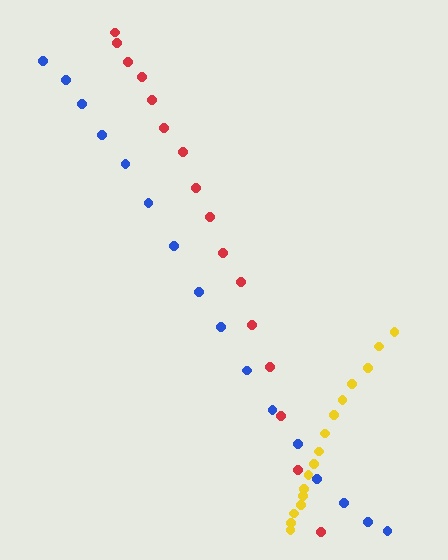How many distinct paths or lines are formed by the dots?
There are 3 distinct paths.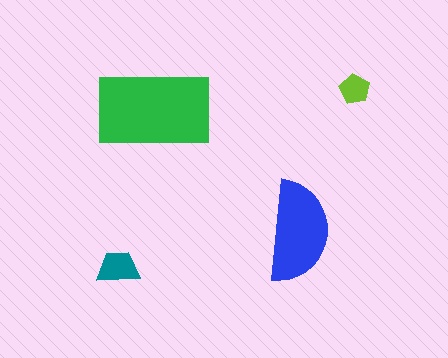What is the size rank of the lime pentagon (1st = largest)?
4th.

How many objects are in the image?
There are 4 objects in the image.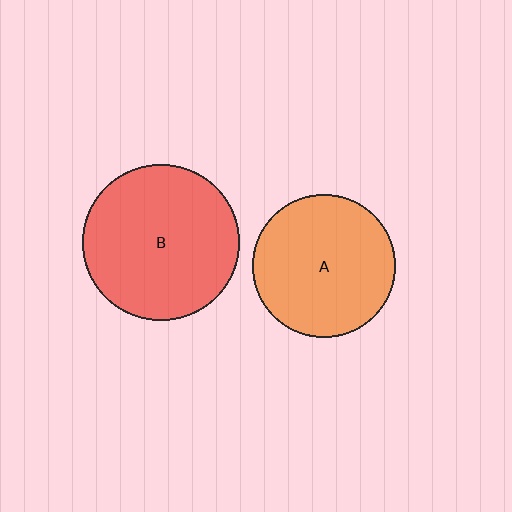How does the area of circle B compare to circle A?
Approximately 1.2 times.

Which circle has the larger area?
Circle B (red).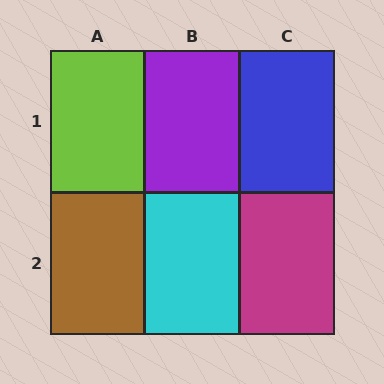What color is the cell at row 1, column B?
Purple.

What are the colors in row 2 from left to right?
Brown, cyan, magenta.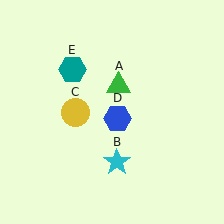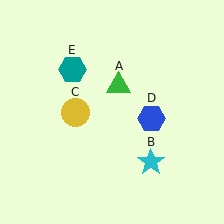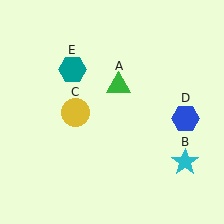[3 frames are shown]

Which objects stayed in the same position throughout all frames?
Green triangle (object A) and yellow circle (object C) and teal hexagon (object E) remained stationary.